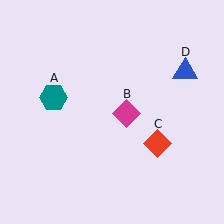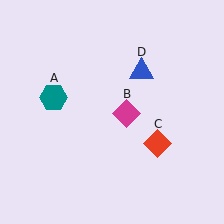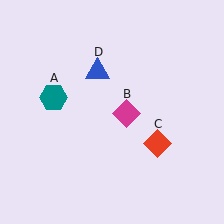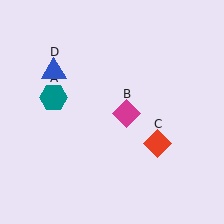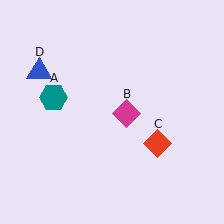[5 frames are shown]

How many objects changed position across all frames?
1 object changed position: blue triangle (object D).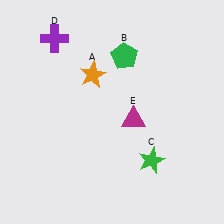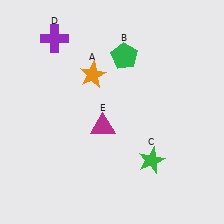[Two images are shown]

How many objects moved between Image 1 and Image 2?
1 object moved between the two images.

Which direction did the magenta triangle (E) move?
The magenta triangle (E) moved left.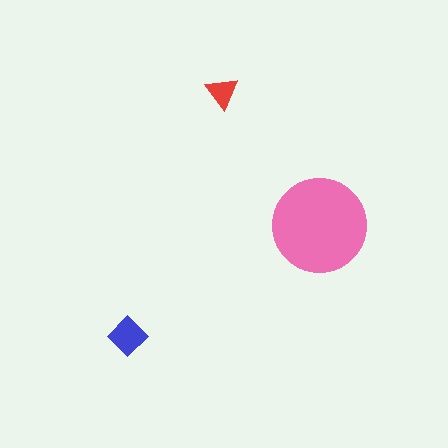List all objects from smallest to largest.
The red triangle, the blue diamond, the pink circle.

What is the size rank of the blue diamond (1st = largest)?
2nd.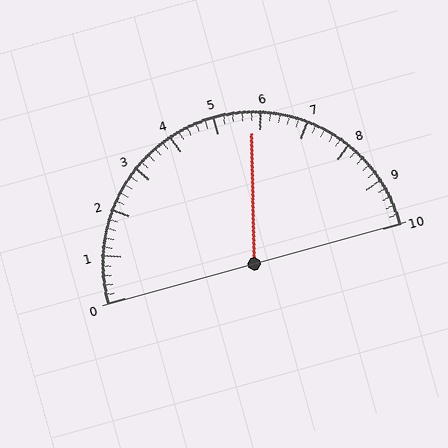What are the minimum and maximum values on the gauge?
The gauge ranges from 0 to 10.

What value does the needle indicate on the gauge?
The needle indicates approximately 5.8.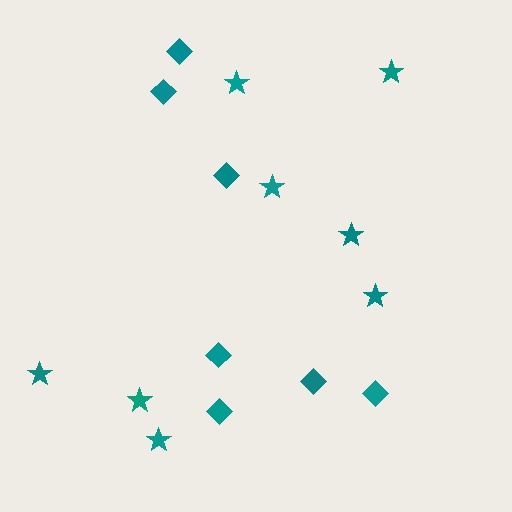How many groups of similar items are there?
There are 2 groups: one group of stars (8) and one group of diamonds (7).